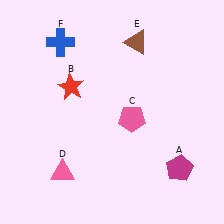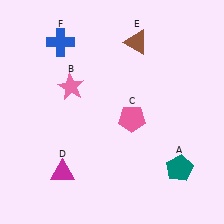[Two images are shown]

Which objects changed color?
A changed from magenta to teal. B changed from red to pink. D changed from pink to magenta.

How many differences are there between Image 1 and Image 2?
There are 3 differences between the two images.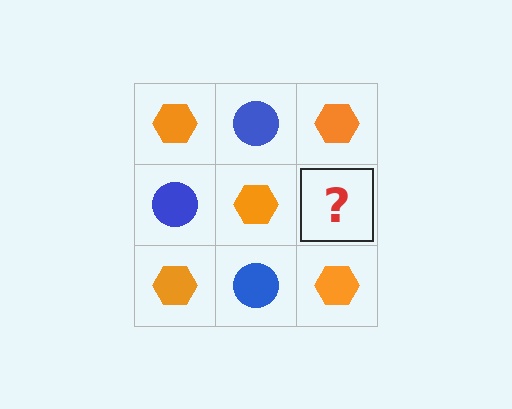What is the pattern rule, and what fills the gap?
The rule is that it alternates orange hexagon and blue circle in a checkerboard pattern. The gap should be filled with a blue circle.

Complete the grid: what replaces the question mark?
The question mark should be replaced with a blue circle.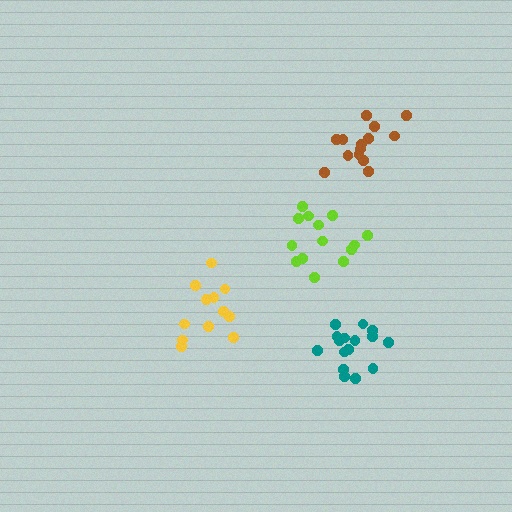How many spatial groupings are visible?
There are 4 spatial groupings.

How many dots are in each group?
Group 1: 14 dots, Group 2: 14 dots, Group 3: 16 dots, Group 4: 12 dots (56 total).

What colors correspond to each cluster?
The clusters are colored: lime, brown, teal, yellow.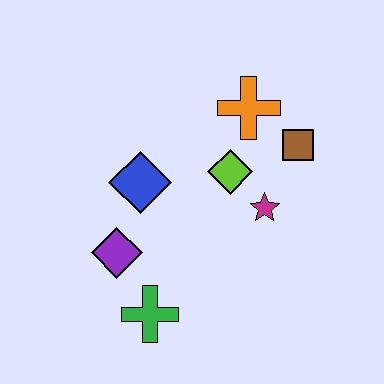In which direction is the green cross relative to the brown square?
The green cross is below the brown square.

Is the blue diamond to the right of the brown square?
No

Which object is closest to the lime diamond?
The magenta star is closest to the lime diamond.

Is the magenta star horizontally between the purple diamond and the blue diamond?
No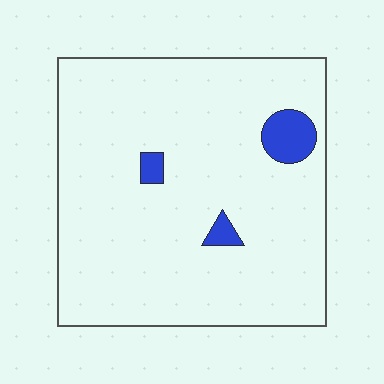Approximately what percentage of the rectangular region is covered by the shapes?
Approximately 5%.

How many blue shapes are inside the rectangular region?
3.